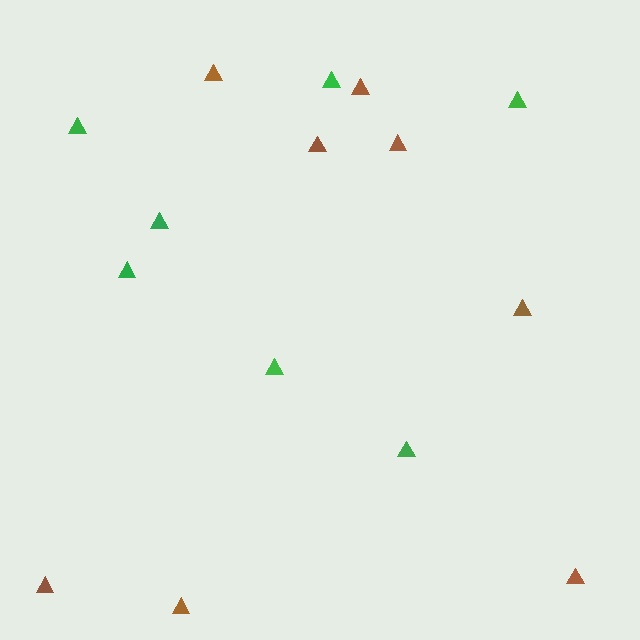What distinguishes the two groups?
There are 2 groups: one group of brown triangles (8) and one group of green triangles (7).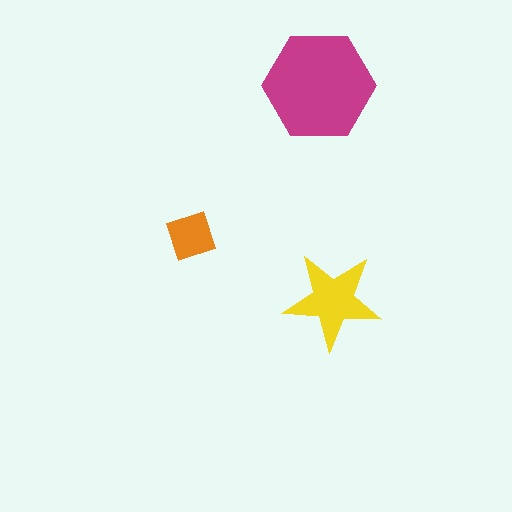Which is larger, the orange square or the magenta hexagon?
The magenta hexagon.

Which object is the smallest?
The orange square.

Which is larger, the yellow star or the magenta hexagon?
The magenta hexagon.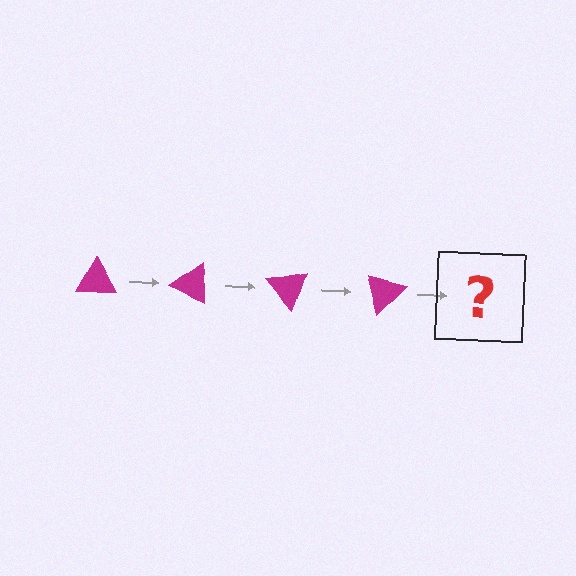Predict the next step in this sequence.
The next step is a magenta triangle rotated 100 degrees.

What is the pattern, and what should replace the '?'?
The pattern is that the triangle rotates 25 degrees each step. The '?' should be a magenta triangle rotated 100 degrees.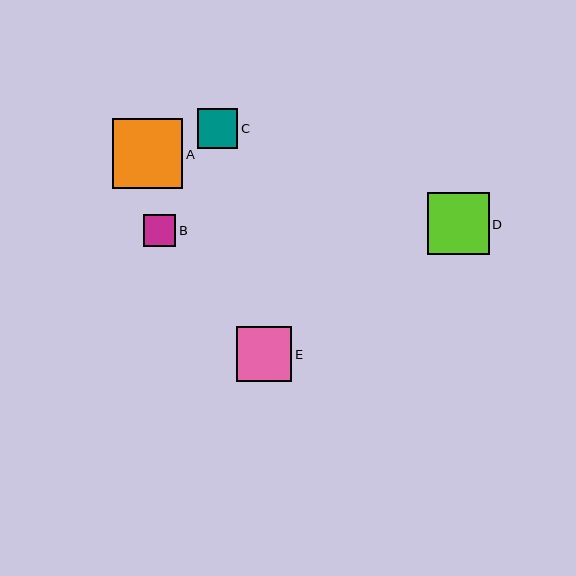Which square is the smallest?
Square B is the smallest with a size of approximately 32 pixels.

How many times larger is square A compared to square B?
Square A is approximately 2.2 times the size of square B.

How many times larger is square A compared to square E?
Square A is approximately 1.3 times the size of square E.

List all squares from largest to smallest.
From largest to smallest: A, D, E, C, B.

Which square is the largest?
Square A is the largest with a size of approximately 70 pixels.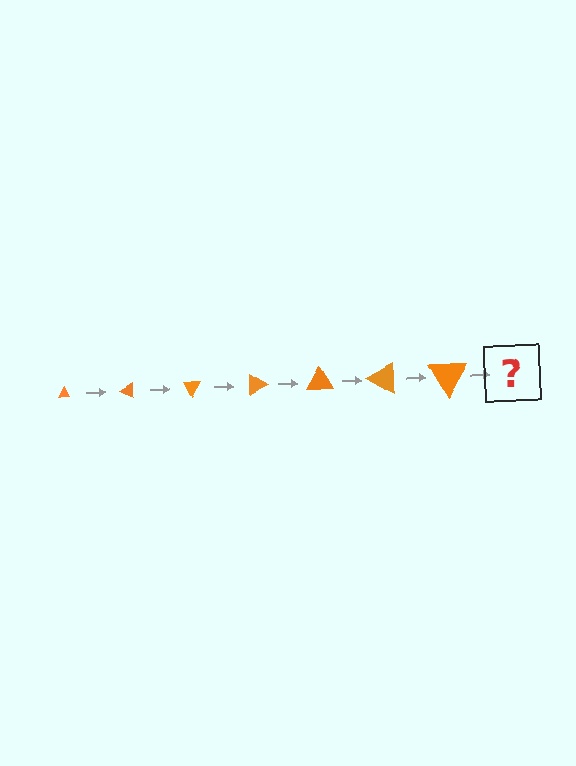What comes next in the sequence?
The next element should be a triangle, larger than the previous one and rotated 210 degrees from the start.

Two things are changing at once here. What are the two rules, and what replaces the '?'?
The two rules are that the triangle grows larger each step and it rotates 30 degrees each step. The '?' should be a triangle, larger than the previous one and rotated 210 degrees from the start.